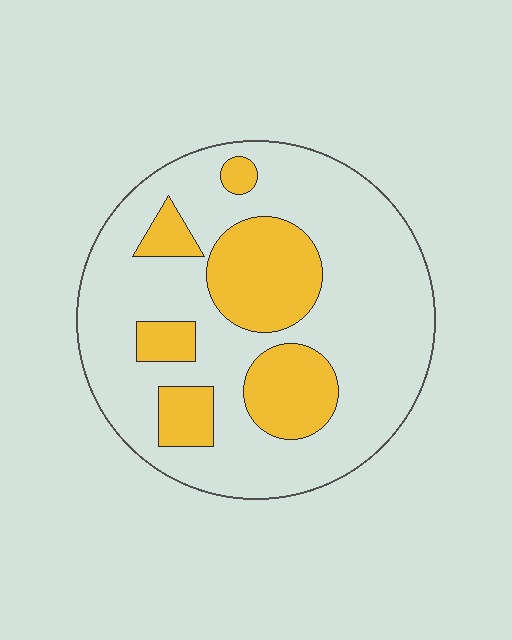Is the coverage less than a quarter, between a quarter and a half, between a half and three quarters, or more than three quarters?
Between a quarter and a half.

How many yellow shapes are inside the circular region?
6.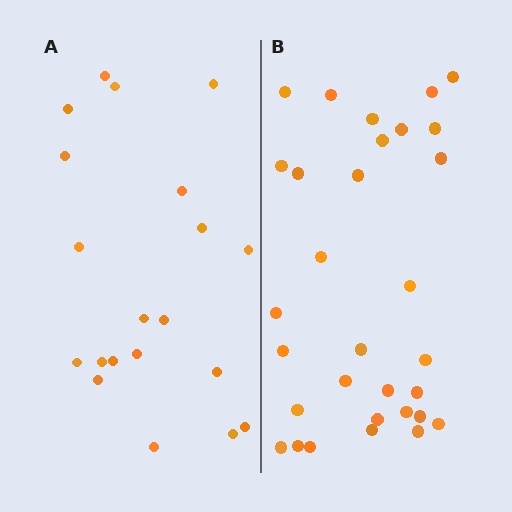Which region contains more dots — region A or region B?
Region B (the right region) has more dots.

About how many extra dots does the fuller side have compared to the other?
Region B has roughly 12 or so more dots than region A.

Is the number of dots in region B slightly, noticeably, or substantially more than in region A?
Region B has substantially more. The ratio is roughly 1.6 to 1.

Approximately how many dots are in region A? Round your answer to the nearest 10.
About 20 dots.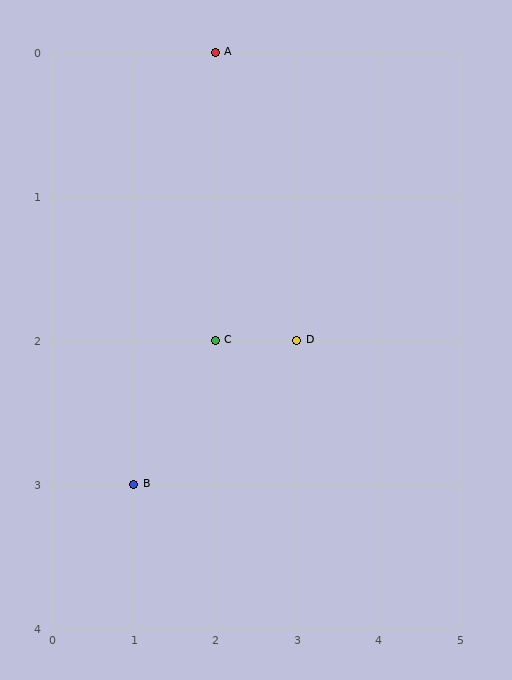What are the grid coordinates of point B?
Point B is at grid coordinates (1, 3).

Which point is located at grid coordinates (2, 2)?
Point C is at (2, 2).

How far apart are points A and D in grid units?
Points A and D are 1 column and 2 rows apart (about 2.2 grid units diagonally).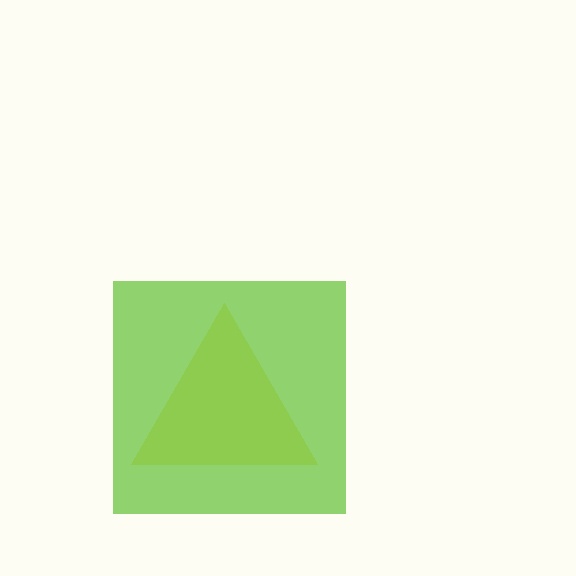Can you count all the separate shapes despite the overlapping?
Yes, there are 2 separate shapes.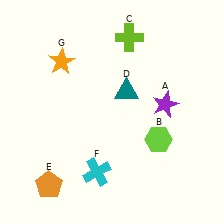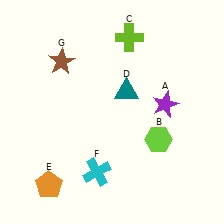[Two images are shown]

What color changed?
The star (G) changed from orange in Image 1 to brown in Image 2.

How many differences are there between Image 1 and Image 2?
There is 1 difference between the two images.